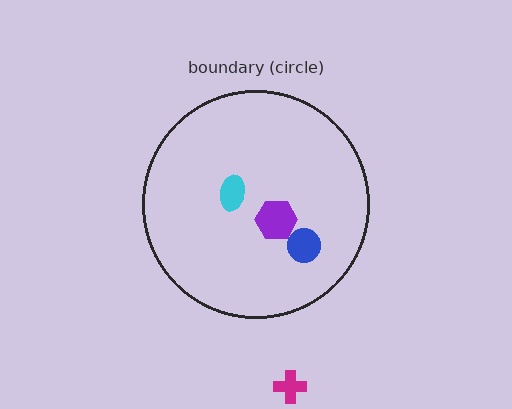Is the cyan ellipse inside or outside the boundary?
Inside.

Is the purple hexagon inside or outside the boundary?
Inside.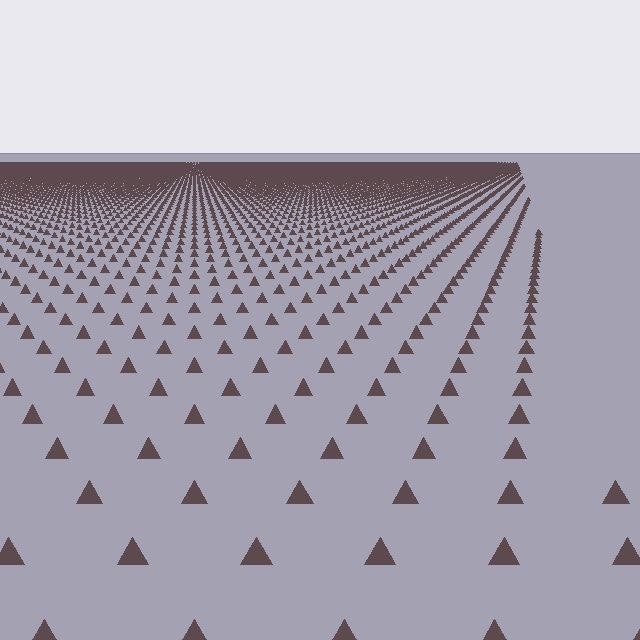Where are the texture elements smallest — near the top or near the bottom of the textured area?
Near the top.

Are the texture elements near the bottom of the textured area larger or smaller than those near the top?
Larger. Near the bottom, elements are closer to the viewer and appear at a bigger on-screen size.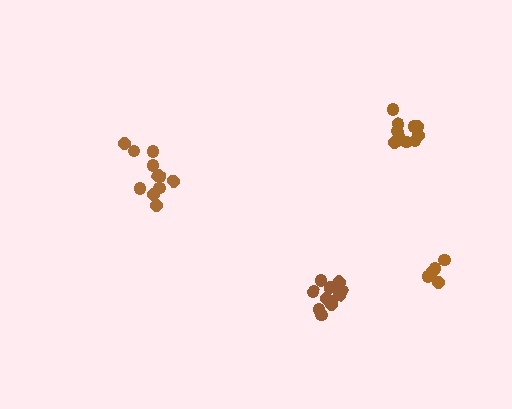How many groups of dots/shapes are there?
There are 4 groups.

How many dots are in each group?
Group 1: 11 dots, Group 2: 5 dots, Group 3: 11 dots, Group 4: 11 dots (38 total).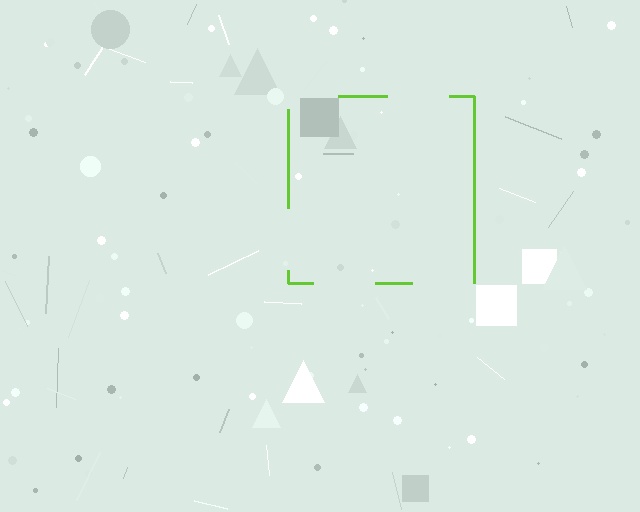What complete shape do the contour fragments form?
The contour fragments form a square.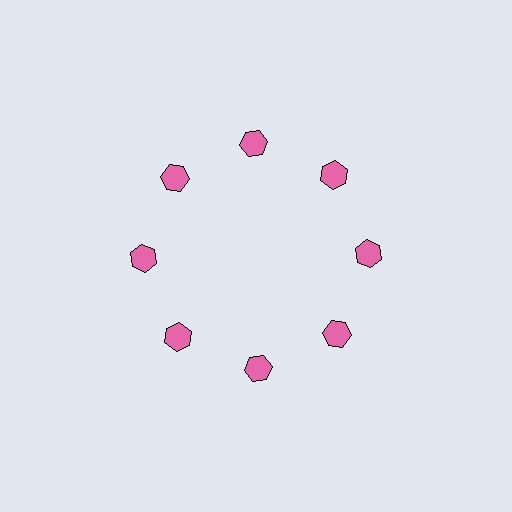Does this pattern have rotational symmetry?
Yes, this pattern has 8-fold rotational symmetry. It looks the same after rotating 45 degrees around the center.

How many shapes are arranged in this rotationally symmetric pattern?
There are 8 shapes, arranged in 8 groups of 1.